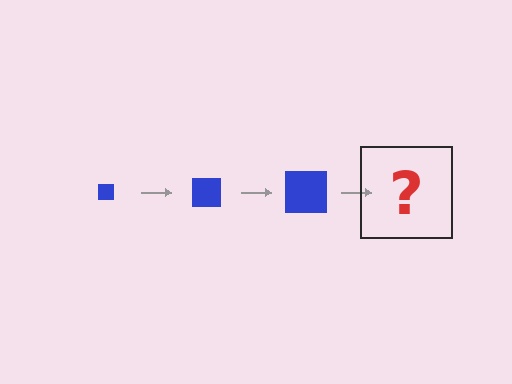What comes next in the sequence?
The next element should be a blue square, larger than the previous one.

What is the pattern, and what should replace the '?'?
The pattern is that the square gets progressively larger each step. The '?' should be a blue square, larger than the previous one.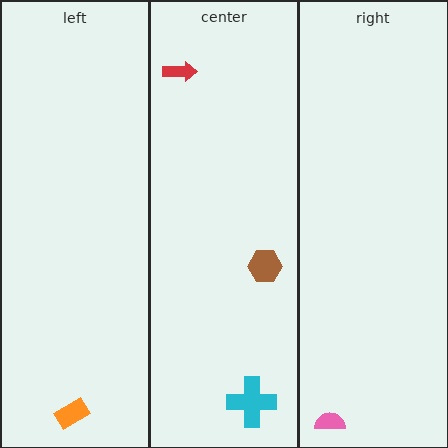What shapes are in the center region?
The brown hexagon, the red arrow, the cyan cross.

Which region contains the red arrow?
The center region.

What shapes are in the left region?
The orange rectangle.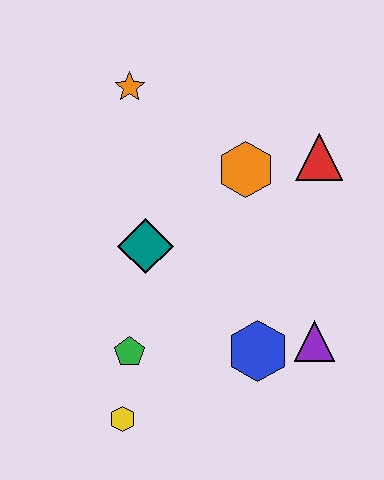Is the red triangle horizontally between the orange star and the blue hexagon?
No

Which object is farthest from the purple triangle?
The orange star is farthest from the purple triangle.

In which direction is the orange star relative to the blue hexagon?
The orange star is above the blue hexagon.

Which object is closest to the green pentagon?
The yellow hexagon is closest to the green pentagon.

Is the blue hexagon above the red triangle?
No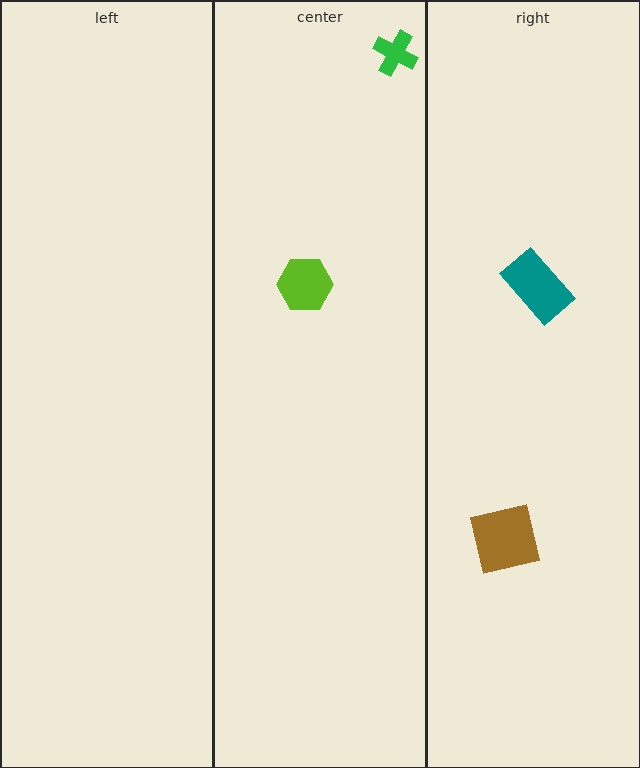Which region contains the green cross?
The center region.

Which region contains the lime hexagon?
The center region.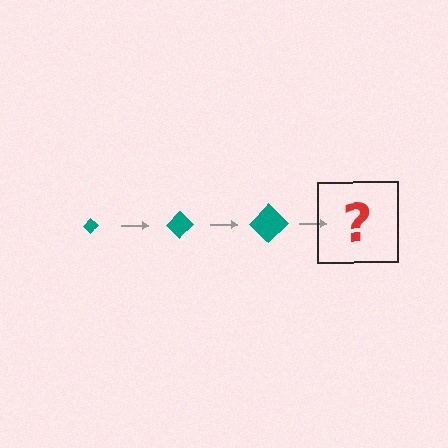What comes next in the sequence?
The next element should be a teal diamond, larger than the previous one.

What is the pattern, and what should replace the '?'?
The pattern is that the diamond gets progressively larger each step. The '?' should be a teal diamond, larger than the previous one.